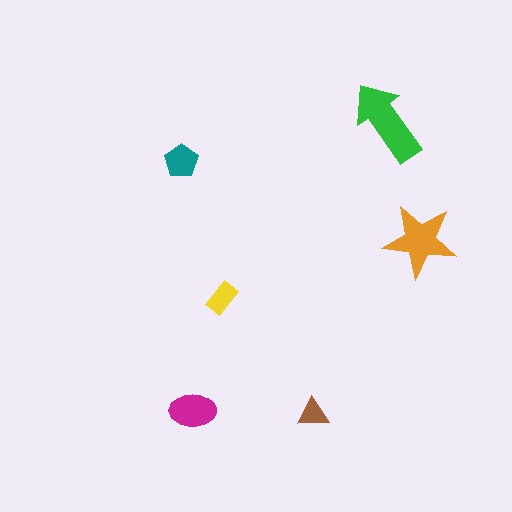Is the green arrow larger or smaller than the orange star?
Larger.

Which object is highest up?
The green arrow is topmost.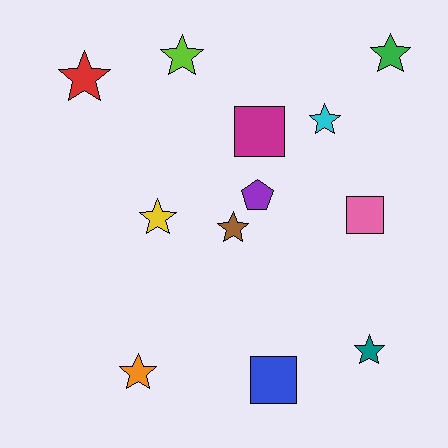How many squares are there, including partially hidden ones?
There are 3 squares.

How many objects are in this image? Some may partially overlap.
There are 12 objects.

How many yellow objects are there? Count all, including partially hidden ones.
There is 1 yellow object.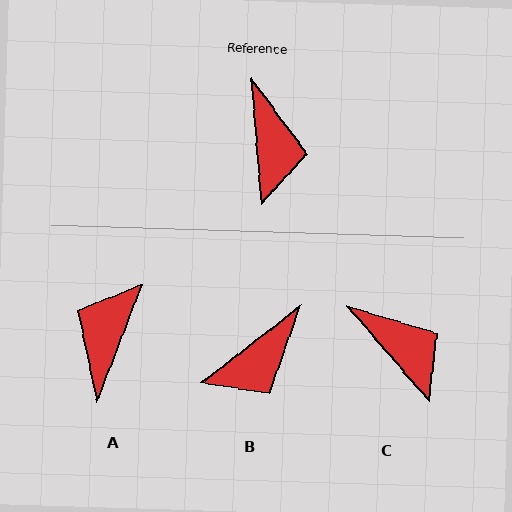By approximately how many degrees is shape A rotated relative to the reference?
Approximately 155 degrees counter-clockwise.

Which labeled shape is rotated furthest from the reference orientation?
A, about 155 degrees away.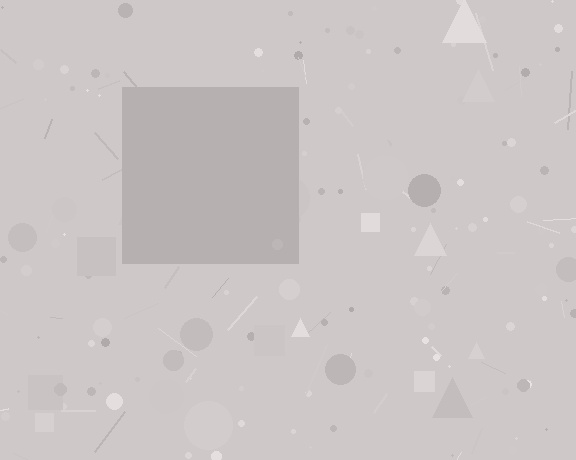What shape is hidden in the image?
A square is hidden in the image.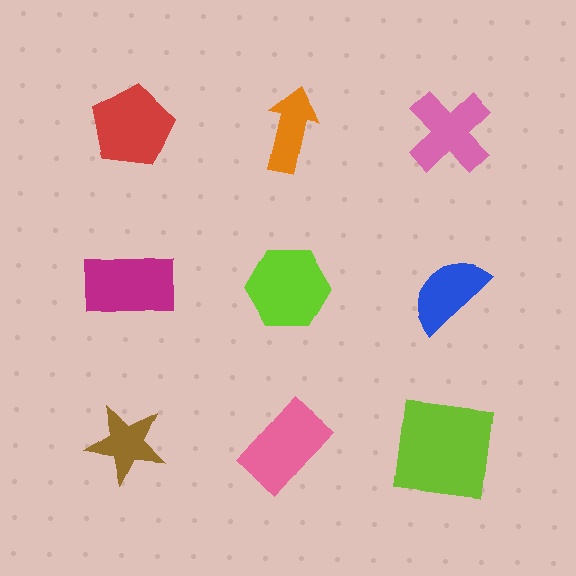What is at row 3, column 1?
A brown star.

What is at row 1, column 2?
An orange arrow.